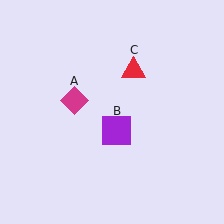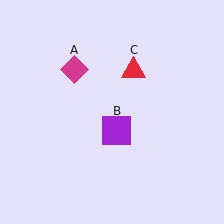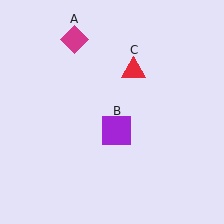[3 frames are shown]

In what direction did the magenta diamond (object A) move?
The magenta diamond (object A) moved up.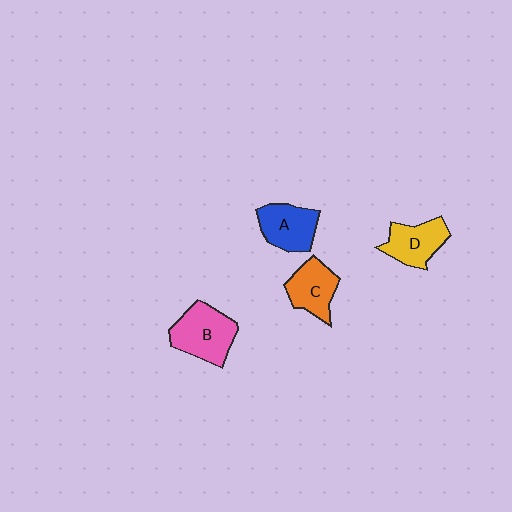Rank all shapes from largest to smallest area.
From largest to smallest: B (pink), A (blue), C (orange), D (yellow).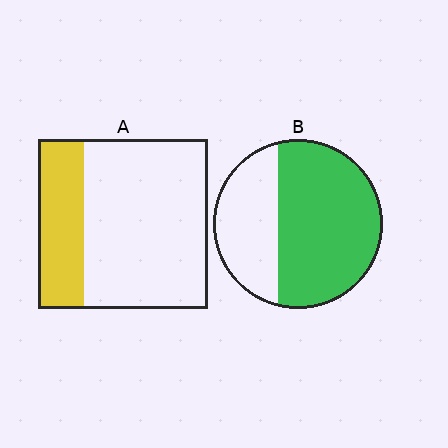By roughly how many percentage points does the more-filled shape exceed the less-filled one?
By roughly 40 percentage points (B over A).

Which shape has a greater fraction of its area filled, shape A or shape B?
Shape B.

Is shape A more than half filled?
No.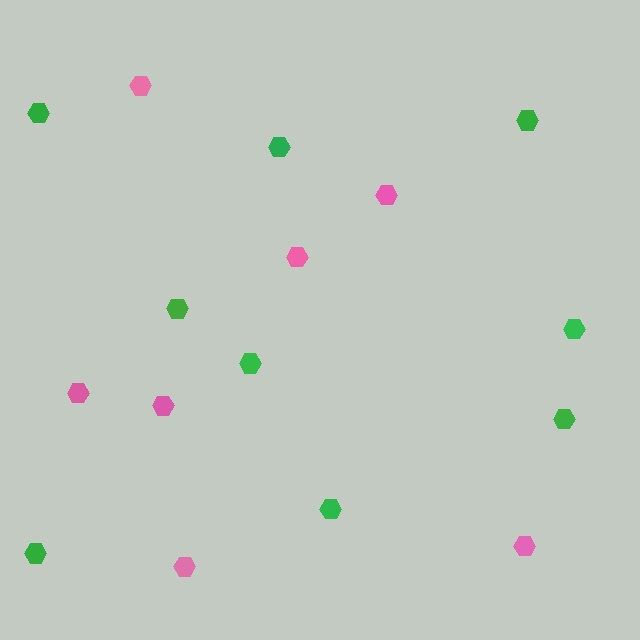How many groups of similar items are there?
There are 2 groups: one group of pink hexagons (7) and one group of green hexagons (9).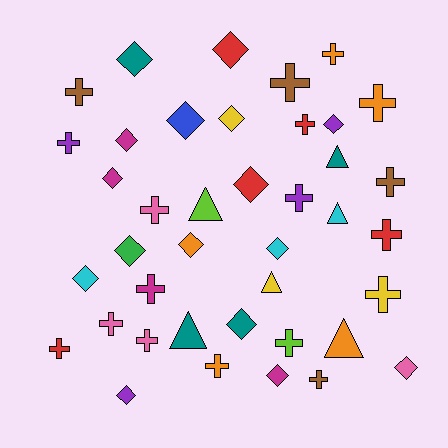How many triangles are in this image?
There are 6 triangles.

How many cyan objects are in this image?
There are 3 cyan objects.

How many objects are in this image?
There are 40 objects.